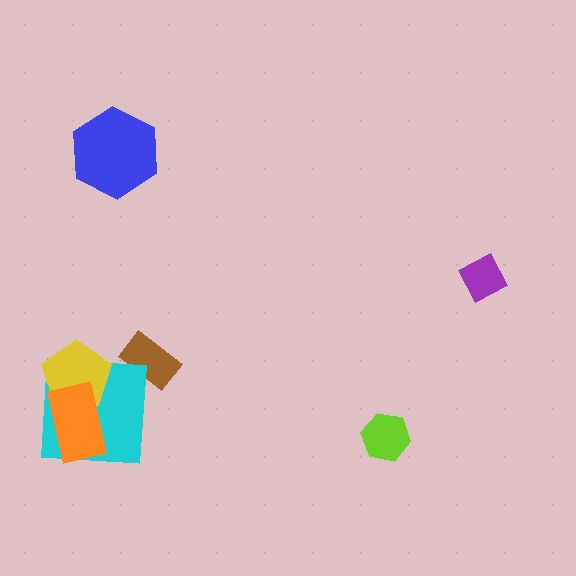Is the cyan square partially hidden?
Yes, it is partially covered by another shape.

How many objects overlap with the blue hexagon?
0 objects overlap with the blue hexagon.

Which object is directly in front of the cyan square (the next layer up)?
The yellow pentagon is directly in front of the cyan square.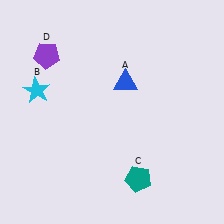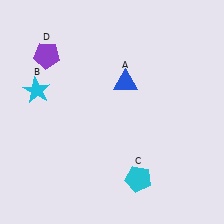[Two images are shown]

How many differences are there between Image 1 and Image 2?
There is 1 difference between the two images.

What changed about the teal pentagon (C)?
In Image 1, C is teal. In Image 2, it changed to cyan.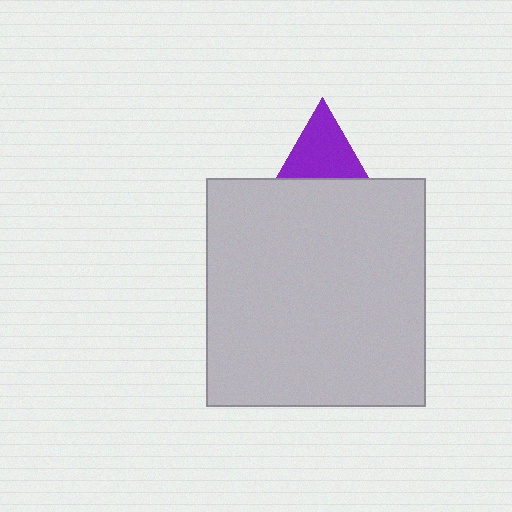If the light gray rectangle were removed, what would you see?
You would see the complete purple triangle.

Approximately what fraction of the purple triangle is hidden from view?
Roughly 45% of the purple triangle is hidden behind the light gray rectangle.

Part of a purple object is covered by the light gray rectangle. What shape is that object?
It is a triangle.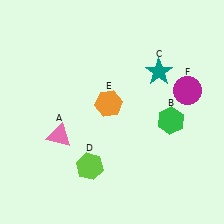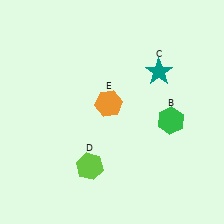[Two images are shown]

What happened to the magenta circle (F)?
The magenta circle (F) was removed in Image 2. It was in the top-right area of Image 1.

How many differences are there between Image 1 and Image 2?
There are 2 differences between the two images.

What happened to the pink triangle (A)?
The pink triangle (A) was removed in Image 2. It was in the bottom-left area of Image 1.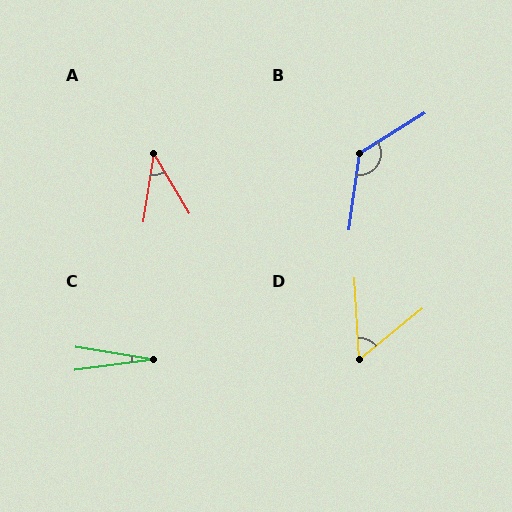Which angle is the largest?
B, at approximately 130 degrees.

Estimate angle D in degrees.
Approximately 54 degrees.